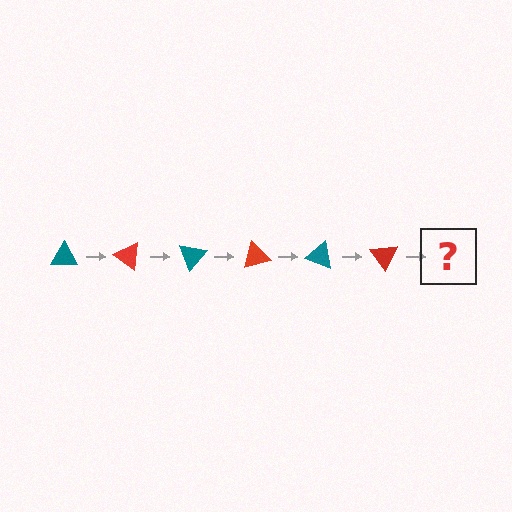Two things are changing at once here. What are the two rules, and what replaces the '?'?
The two rules are that it rotates 35 degrees each step and the color cycles through teal and red. The '?' should be a teal triangle, rotated 210 degrees from the start.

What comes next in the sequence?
The next element should be a teal triangle, rotated 210 degrees from the start.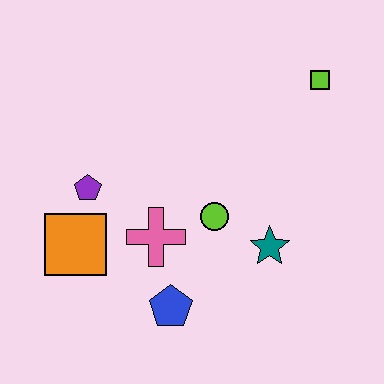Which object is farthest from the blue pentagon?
The lime square is farthest from the blue pentagon.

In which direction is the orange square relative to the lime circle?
The orange square is to the left of the lime circle.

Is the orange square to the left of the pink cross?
Yes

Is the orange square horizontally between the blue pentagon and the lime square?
No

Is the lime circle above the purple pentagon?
No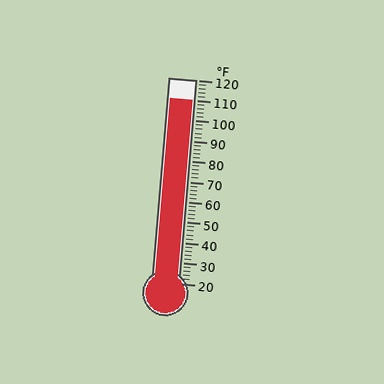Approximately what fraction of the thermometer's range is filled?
The thermometer is filled to approximately 90% of its range.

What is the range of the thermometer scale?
The thermometer scale ranges from 20°F to 120°F.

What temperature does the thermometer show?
The thermometer shows approximately 110°F.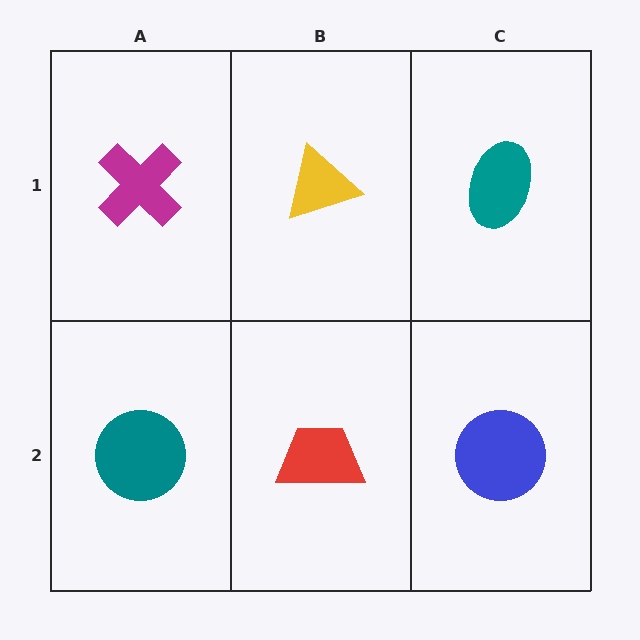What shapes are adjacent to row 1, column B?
A red trapezoid (row 2, column B), a magenta cross (row 1, column A), a teal ellipse (row 1, column C).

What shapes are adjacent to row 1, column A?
A teal circle (row 2, column A), a yellow triangle (row 1, column B).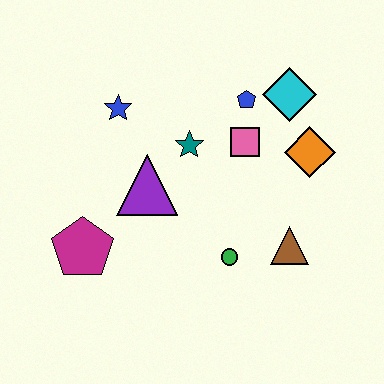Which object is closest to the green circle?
The brown triangle is closest to the green circle.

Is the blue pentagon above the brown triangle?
Yes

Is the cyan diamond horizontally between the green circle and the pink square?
No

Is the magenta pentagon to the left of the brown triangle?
Yes